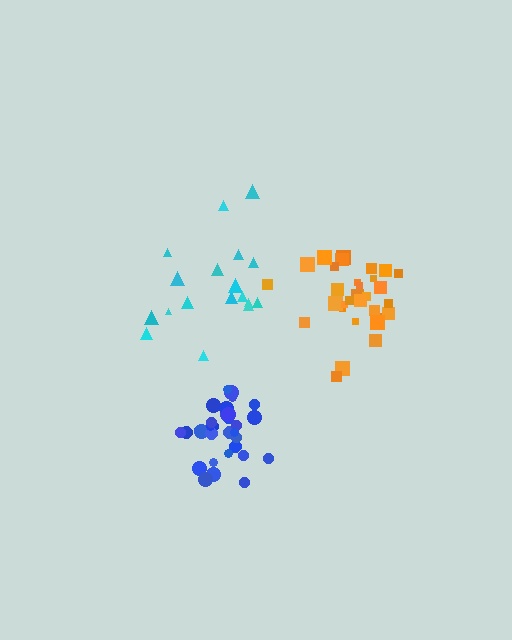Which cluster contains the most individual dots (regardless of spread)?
Orange (32).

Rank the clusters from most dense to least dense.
blue, orange, cyan.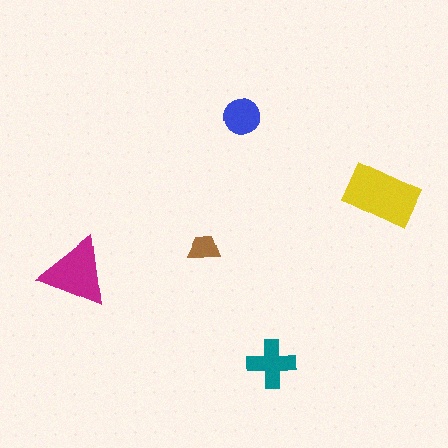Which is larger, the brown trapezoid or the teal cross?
The teal cross.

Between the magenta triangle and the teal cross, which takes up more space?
The magenta triangle.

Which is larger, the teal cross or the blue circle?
The teal cross.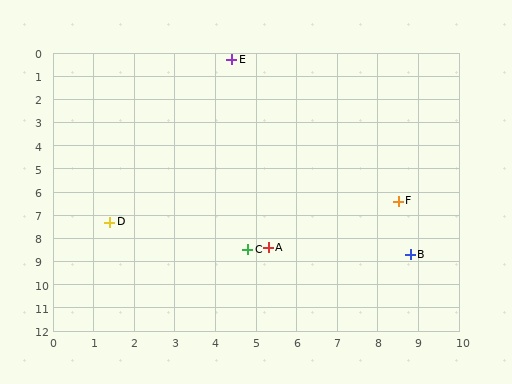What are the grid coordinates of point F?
Point F is at approximately (8.5, 6.4).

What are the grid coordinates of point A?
Point A is at approximately (5.3, 8.4).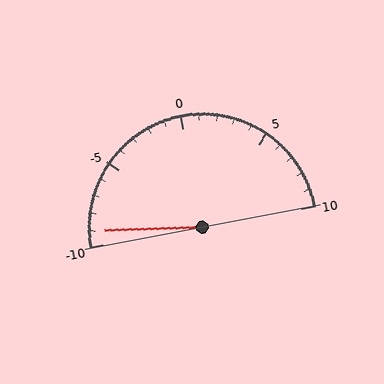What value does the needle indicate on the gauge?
The needle indicates approximately -9.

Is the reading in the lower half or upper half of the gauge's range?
The reading is in the lower half of the range (-10 to 10).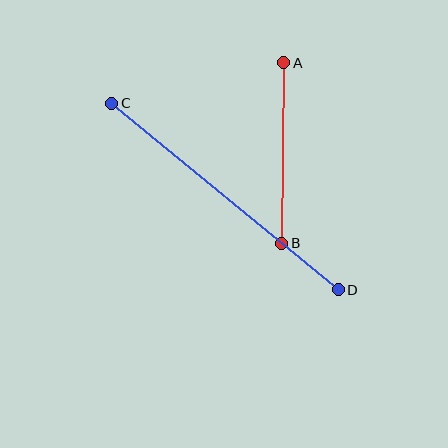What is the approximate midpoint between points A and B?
The midpoint is at approximately (283, 153) pixels.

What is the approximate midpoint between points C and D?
The midpoint is at approximately (225, 196) pixels.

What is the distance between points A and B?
The distance is approximately 181 pixels.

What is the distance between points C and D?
The distance is approximately 293 pixels.